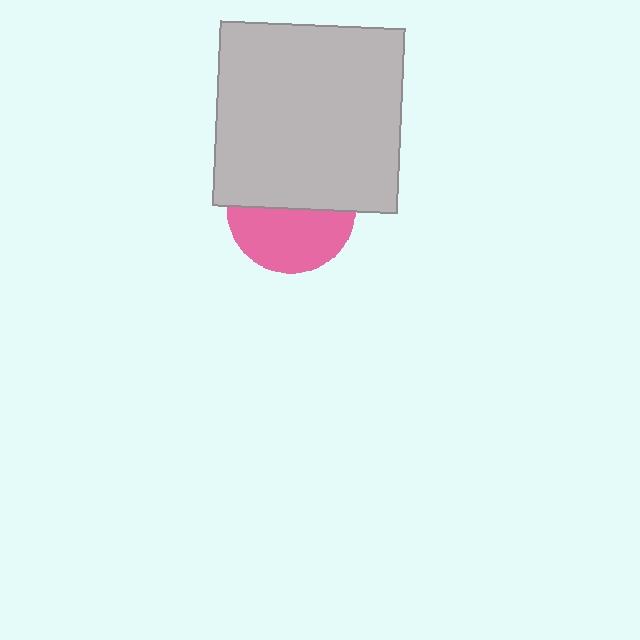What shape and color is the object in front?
The object in front is a light gray square.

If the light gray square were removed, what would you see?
You would see the complete pink circle.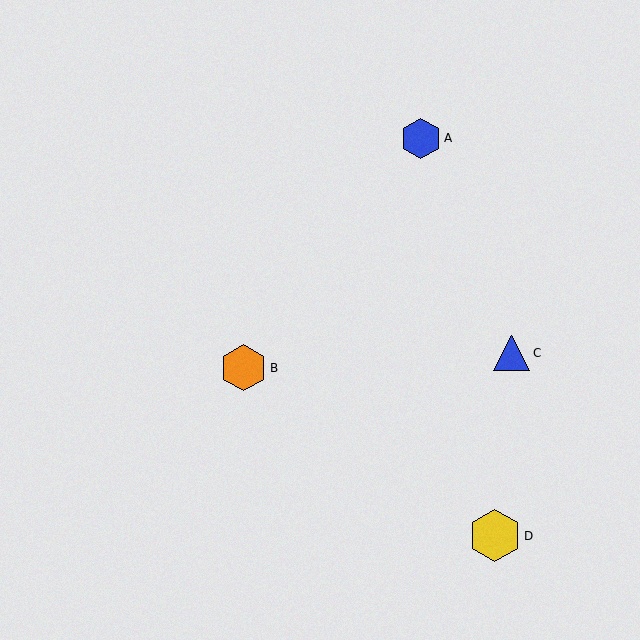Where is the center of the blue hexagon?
The center of the blue hexagon is at (421, 138).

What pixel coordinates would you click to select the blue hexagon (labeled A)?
Click at (421, 138) to select the blue hexagon A.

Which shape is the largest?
The yellow hexagon (labeled D) is the largest.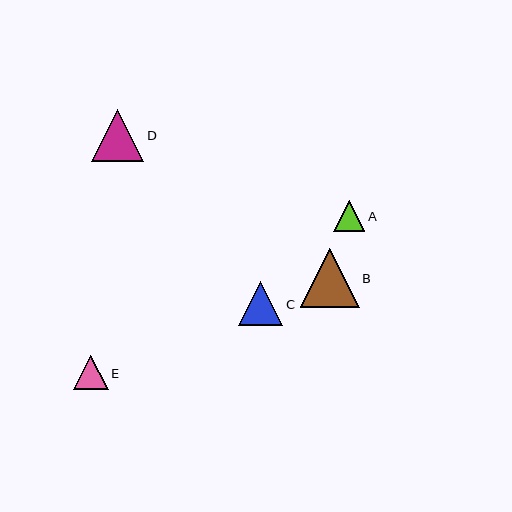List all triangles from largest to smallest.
From largest to smallest: B, D, C, E, A.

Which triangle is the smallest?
Triangle A is the smallest with a size of approximately 31 pixels.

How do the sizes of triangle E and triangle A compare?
Triangle E and triangle A are approximately the same size.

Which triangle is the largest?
Triangle B is the largest with a size of approximately 59 pixels.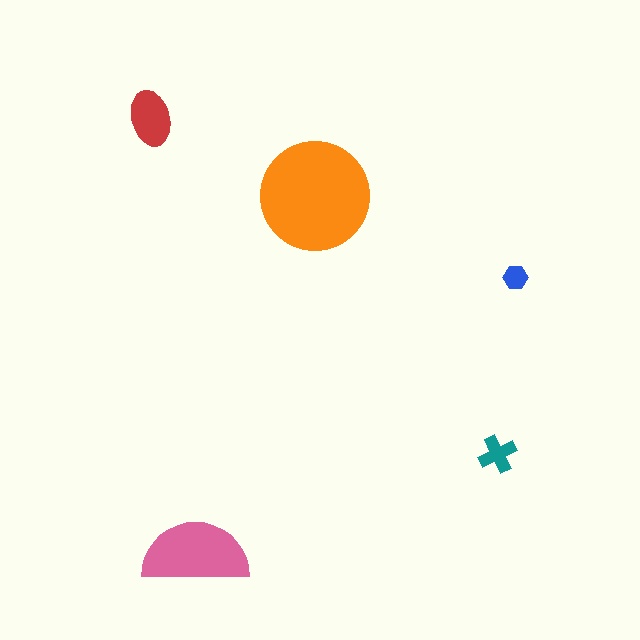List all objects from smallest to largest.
The blue hexagon, the teal cross, the red ellipse, the pink semicircle, the orange circle.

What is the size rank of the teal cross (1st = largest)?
4th.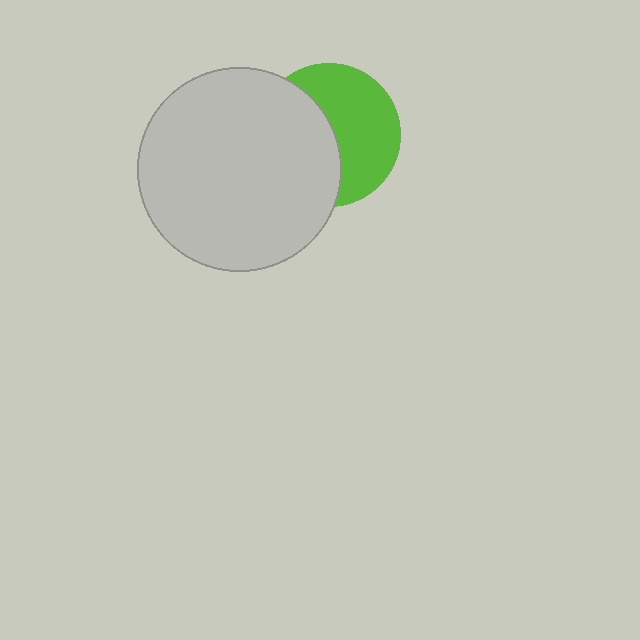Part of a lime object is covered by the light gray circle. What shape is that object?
It is a circle.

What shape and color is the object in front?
The object in front is a light gray circle.